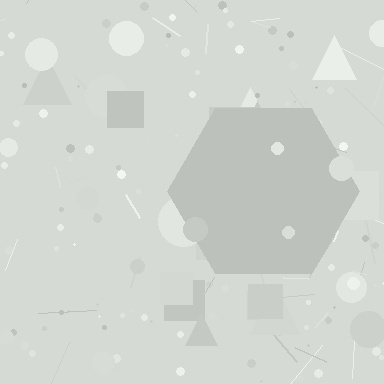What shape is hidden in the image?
A hexagon is hidden in the image.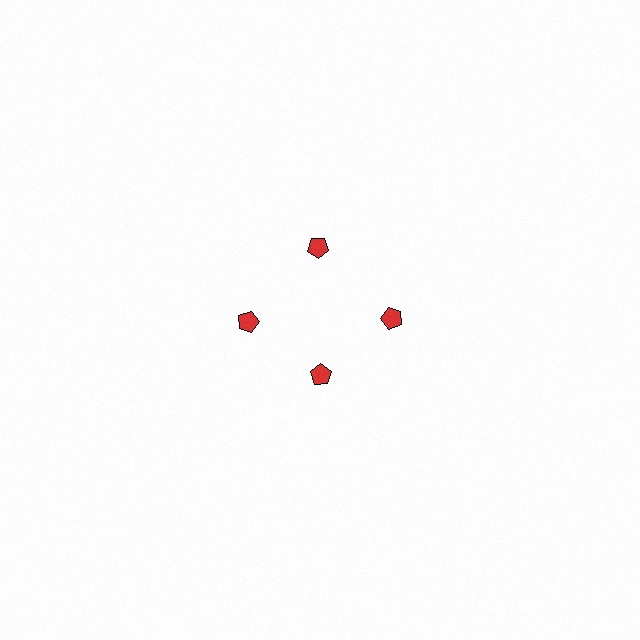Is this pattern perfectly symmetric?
No. The 4 red pentagons are arranged in a ring, but one element near the 6 o'clock position is pulled inward toward the center, breaking the 4-fold rotational symmetry.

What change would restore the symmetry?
The symmetry would be restored by moving it outward, back onto the ring so that all 4 pentagons sit at equal angles and equal distance from the center.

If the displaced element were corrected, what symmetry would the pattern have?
It would have 4-fold rotational symmetry — the pattern would map onto itself every 90 degrees.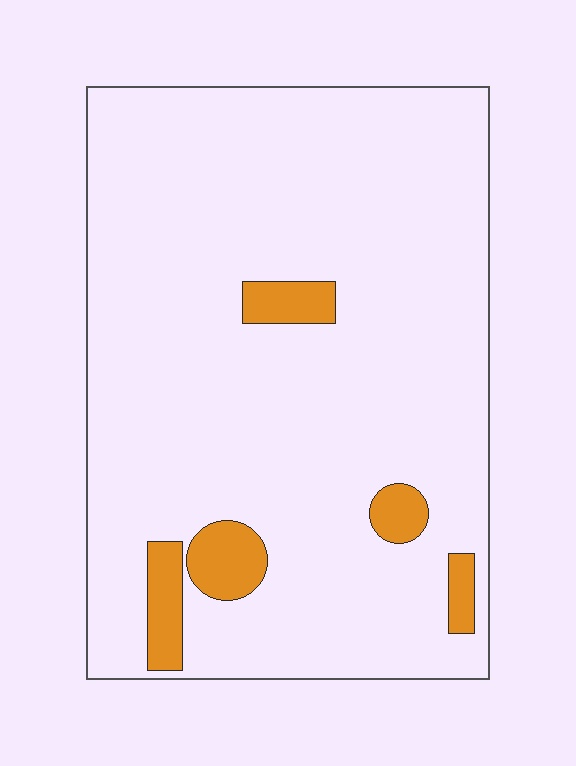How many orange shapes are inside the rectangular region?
5.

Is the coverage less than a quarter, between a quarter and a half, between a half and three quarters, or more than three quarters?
Less than a quarter.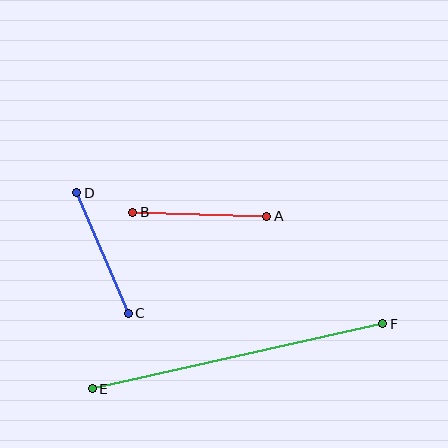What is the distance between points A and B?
The distance is approximately 134 pixels.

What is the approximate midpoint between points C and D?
The midpoint is at approximately (103, 253) pixels.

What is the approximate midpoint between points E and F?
The midpoint is at approximately (238, 356) pixels.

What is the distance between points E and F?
The distance is approximately 298 pixels.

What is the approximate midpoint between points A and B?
The midpoint is at approximately (200, 214) pixels.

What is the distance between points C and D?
The distance is approximately 131 pixels.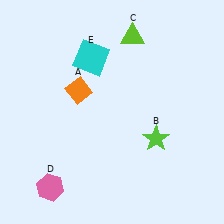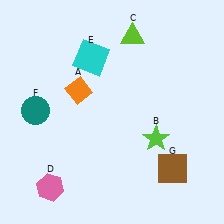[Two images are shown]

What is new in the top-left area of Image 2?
A teal circle (F) was added in the top-left area of Image 2.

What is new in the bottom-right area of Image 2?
A brown square (G) was added in the bottom-right area of Image 2.